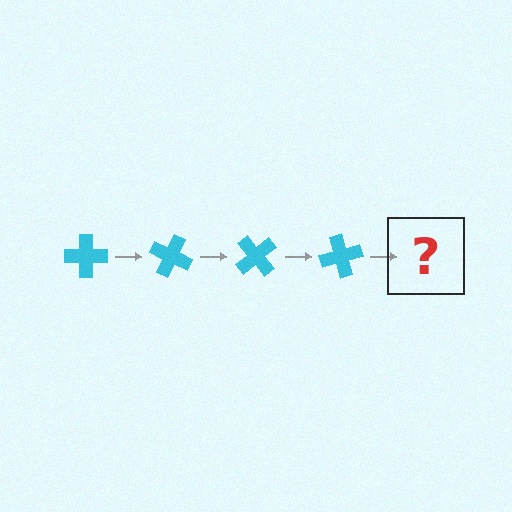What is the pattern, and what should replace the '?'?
The pattern is that the cross rotates 25 degrees each step. The '?' should be a cyan cross rotated 100 degrees.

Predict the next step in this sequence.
The next step is a cyan cross rotated 100 degrees.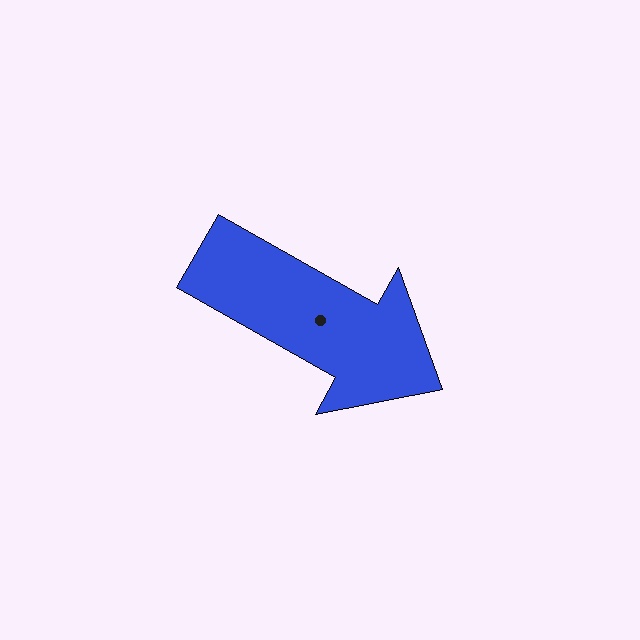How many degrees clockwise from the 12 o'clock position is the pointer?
Approximately 119 degrees.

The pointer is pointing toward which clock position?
Roughly 4 o'clock.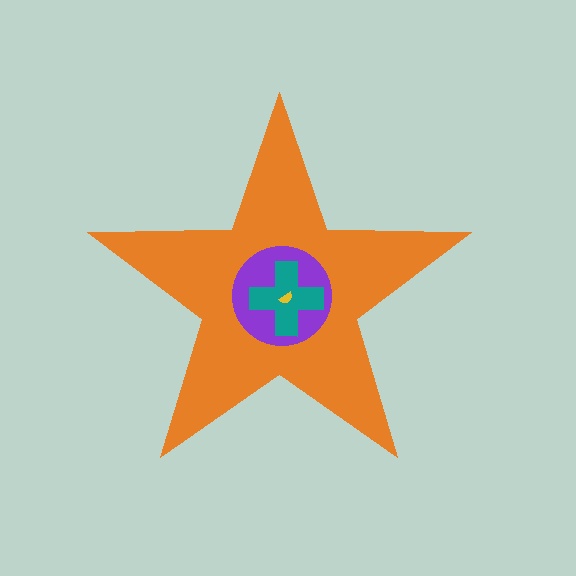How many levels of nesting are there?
4.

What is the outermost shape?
The orange star.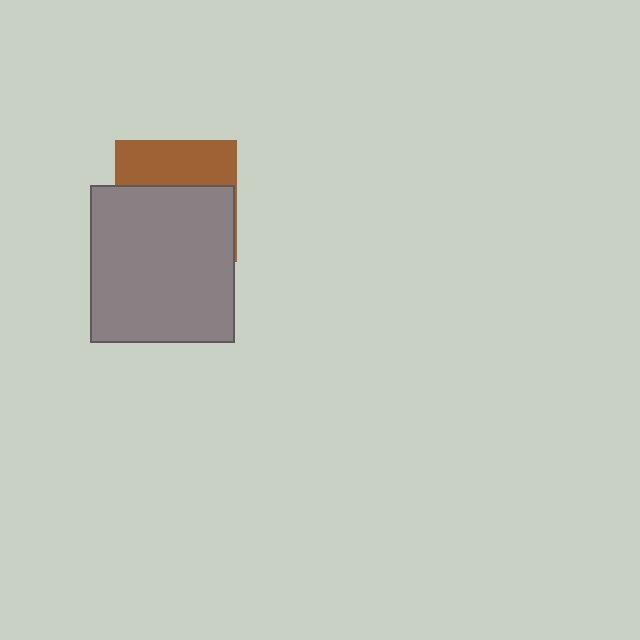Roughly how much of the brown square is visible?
A small part of it is visible (roughly 39%).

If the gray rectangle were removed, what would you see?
You would see the complete brown square.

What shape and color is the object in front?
The object in front is a gray rectangle.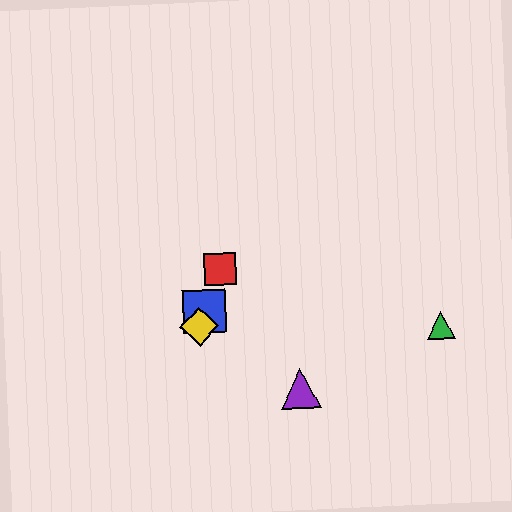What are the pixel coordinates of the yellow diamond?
The yellow diamond is at (199, 326).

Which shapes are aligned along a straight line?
The red square, the blue square, the yellow diamond are aligned along a straight line.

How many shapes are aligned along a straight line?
3 shapes (the red square, the blue square, the yellow diamond) are aligned along a straight line.